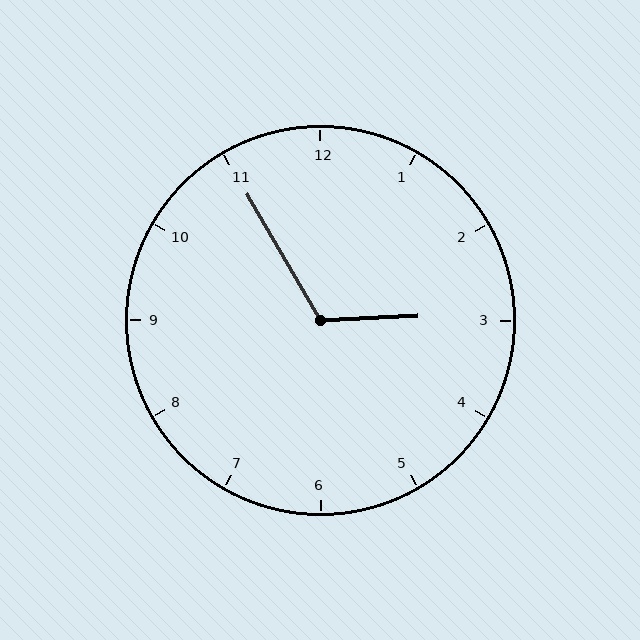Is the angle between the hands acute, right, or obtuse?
It is obtuse.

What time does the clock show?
2:55.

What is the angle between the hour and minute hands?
Approximately 118 degrees.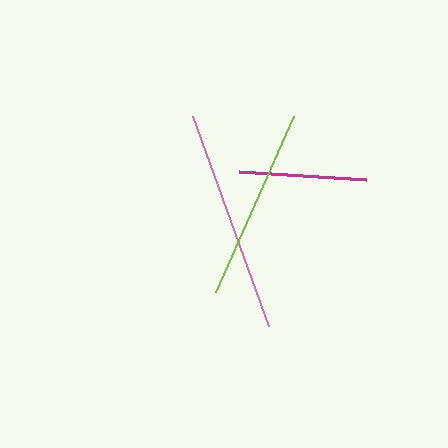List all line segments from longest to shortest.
From longest to shortest: pink, lime, magenta.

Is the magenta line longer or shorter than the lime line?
The lime line is longer than the magenta line.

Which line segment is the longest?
The pink line is the longest at approximately 223 pixels.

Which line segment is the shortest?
The magenta line is the shortest at approximately 128 pixels.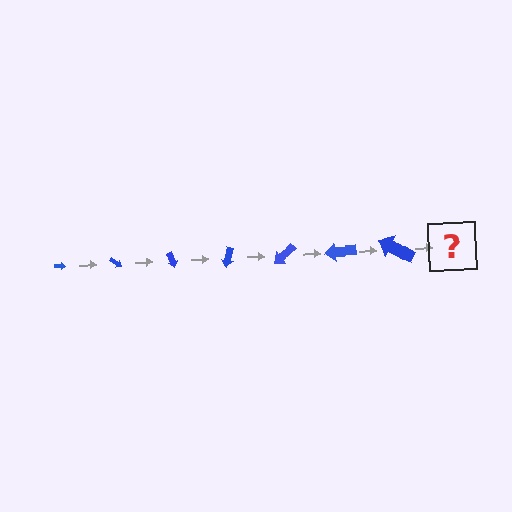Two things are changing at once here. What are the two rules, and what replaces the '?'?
The two rules are that the arrow grows larger each step and it rotates 35 degrees each step. The '?' should be an arrow, larger than the previous one and rotated 245 degrees from the start.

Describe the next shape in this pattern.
It should be an arrow, larger than the previous one and rotated 245 degrees from the start.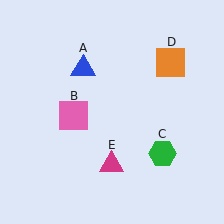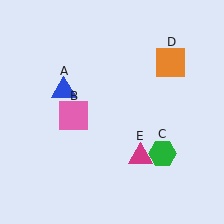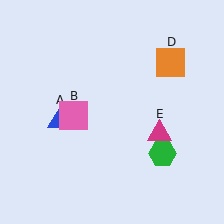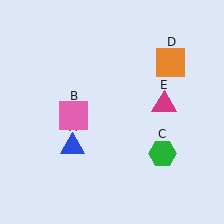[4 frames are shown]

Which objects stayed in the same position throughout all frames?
Pink square (object B) and green hexagon (object C) and orange square (object D) remained stationary.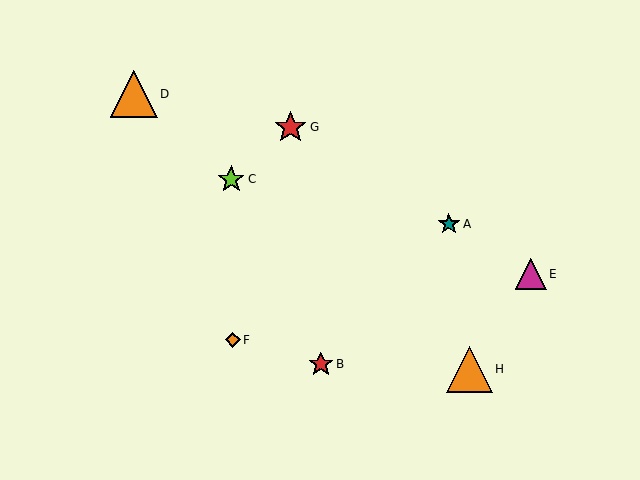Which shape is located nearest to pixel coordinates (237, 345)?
The orange diamond (labeled F) at (233, 340) is nearest to that location.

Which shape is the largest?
The orange triangle (labeled D) is the largest.